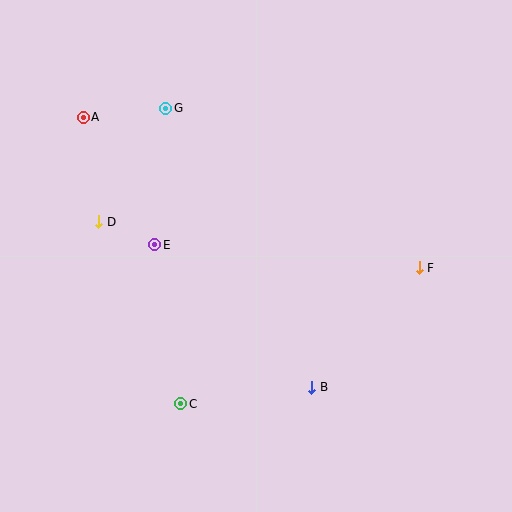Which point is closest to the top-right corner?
Point F is closest to the top-right corner.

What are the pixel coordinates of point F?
Point F is at (419, 268).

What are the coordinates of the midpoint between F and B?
The midpoint between F and B is at (366, 328).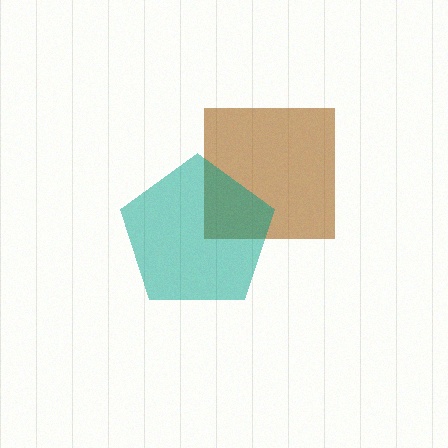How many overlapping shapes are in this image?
There are 2 overlapping shapes in the image.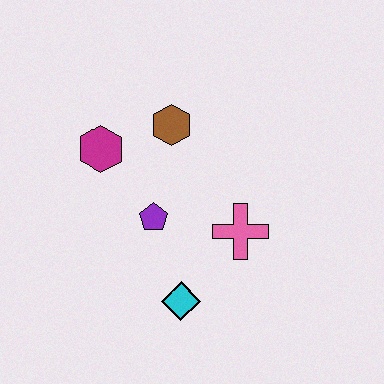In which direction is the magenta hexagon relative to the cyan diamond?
The magenta hexagon is above the cyan diamond.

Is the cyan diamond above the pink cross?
No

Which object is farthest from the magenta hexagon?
The cyan diamond is farthest from the magenta hexagon.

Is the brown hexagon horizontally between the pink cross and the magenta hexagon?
Yes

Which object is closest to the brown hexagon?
The magenta hexagon is closest to the brown hexagon.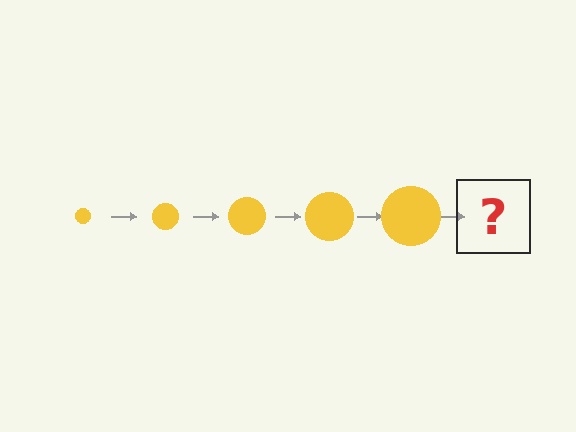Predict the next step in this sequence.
The next step is a yellow circle, larger than the previous one.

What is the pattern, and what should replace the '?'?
The pattern is that the circle gets progressively larger each step. The '?' should be a yellow circle, larger than the previous one.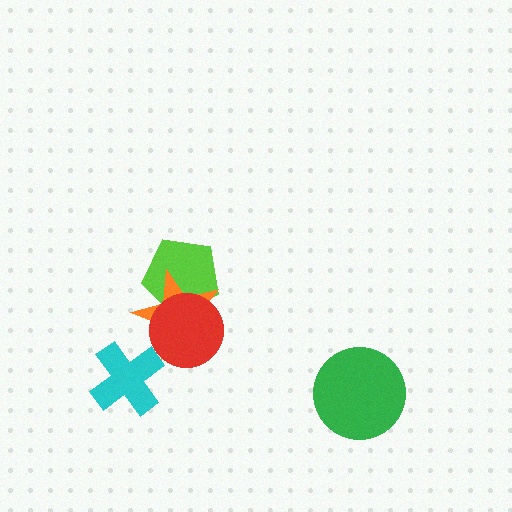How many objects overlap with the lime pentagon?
2 objects overlap with the lime pentagon.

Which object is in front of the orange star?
The red circle is in front of the orange star.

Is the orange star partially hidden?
Yes, it is partially covered by another shape.